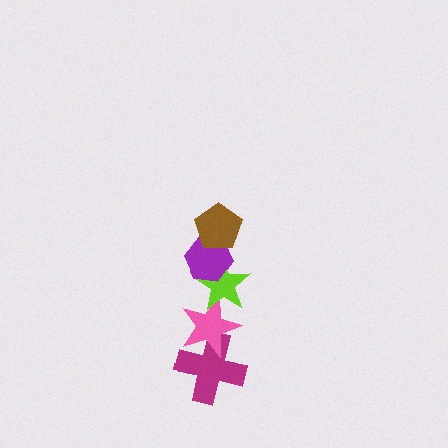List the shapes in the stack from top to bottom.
From top to bottom: the brown pentagon, the purple hexagon, the lime star, the pink star, the magenta cross.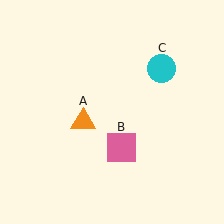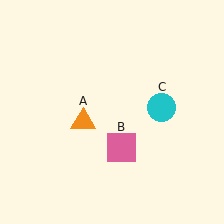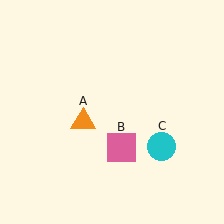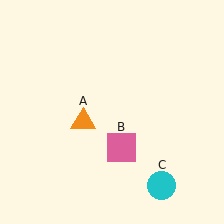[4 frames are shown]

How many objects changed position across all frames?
1 object changed position: cyan circle (object C).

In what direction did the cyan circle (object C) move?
The cyan circle (object C) moved down.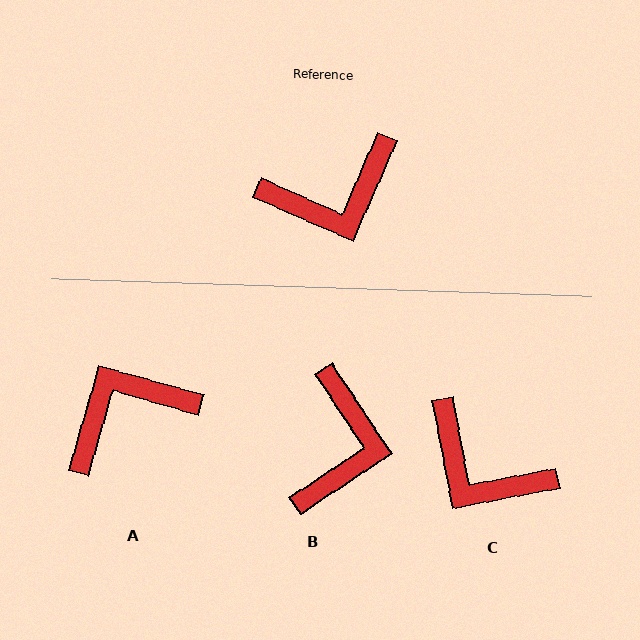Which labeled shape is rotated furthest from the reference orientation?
A, about 172 degrees away.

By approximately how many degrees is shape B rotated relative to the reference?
Approximately 57 degrees counter-clockwise.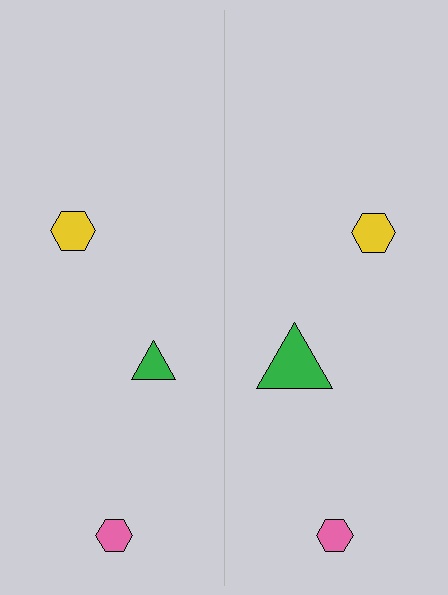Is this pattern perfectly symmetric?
No, the pattern is not perfectly symmetric. The green triangle on the right side has a different size than its mirror counterpart.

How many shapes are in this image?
There are 6 shapes in this image.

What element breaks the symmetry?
The green triangle on the right side has a different size than its mirror counterpart.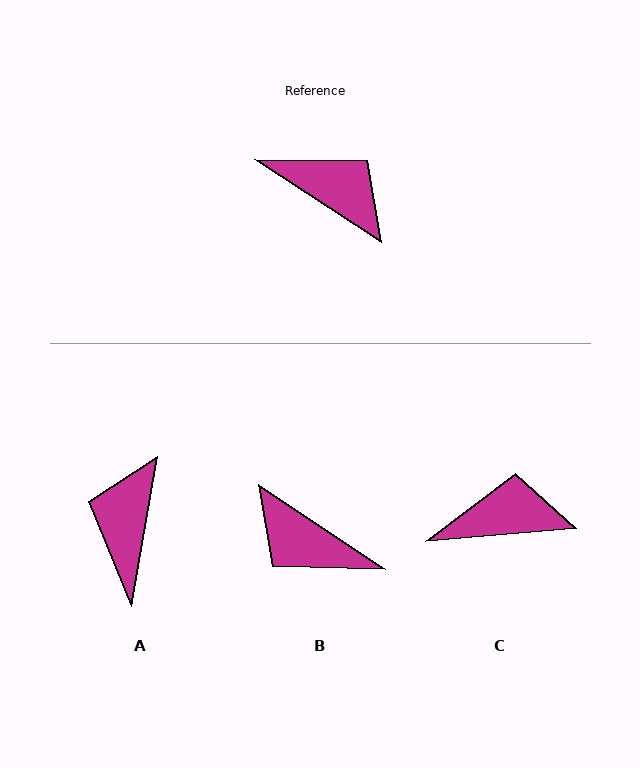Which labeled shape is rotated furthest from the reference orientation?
B, about 179 degrees away.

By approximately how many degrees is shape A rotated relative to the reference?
Approximately 113 degrees counter-clockwise.